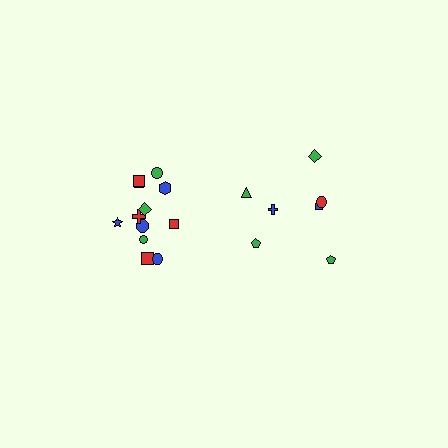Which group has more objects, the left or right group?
The left group.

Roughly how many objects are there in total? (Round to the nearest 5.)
Roughly 20 objects in total.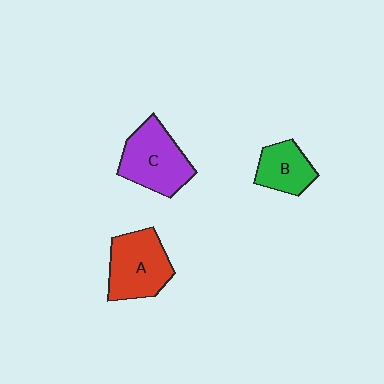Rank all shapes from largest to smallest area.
From largest to smallest: C (purple), A (red), B (green).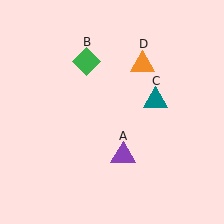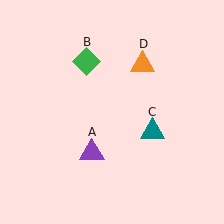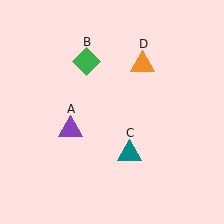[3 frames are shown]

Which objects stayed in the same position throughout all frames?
Green diamond (object B) and orange triangle (object D) remained stationary.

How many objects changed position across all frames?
2 objects changed position: purple triangle (object A), teal triangle (object C).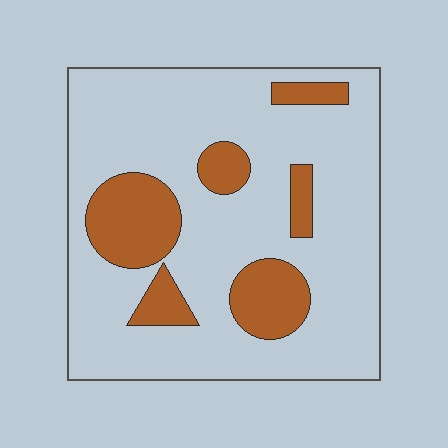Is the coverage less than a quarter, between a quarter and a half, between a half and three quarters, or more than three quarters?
Less than a quarter.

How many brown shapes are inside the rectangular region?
6.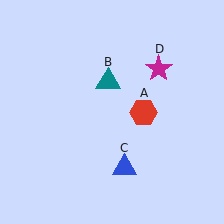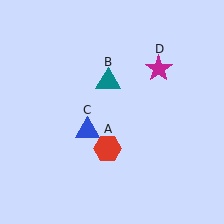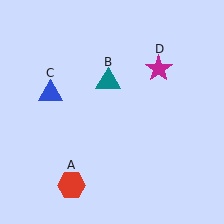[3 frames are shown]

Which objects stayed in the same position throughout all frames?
Teal triangle (object B) and magenta star (object D) remained stationary.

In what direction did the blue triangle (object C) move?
The blue triangle (object C) moved up and to the left.